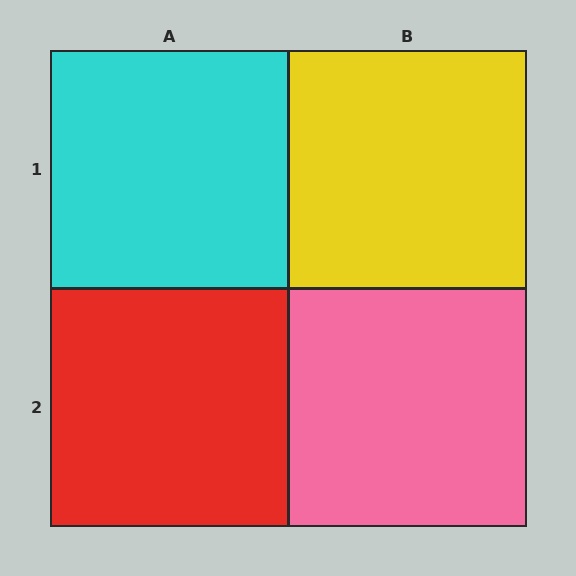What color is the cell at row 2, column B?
Pink.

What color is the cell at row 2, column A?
Red.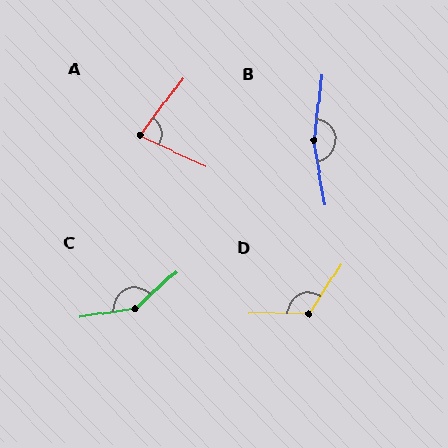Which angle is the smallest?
A, at approximately 78 degrees.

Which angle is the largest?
B, at approximately 163 degrees.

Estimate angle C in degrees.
Approximately 146 degrees.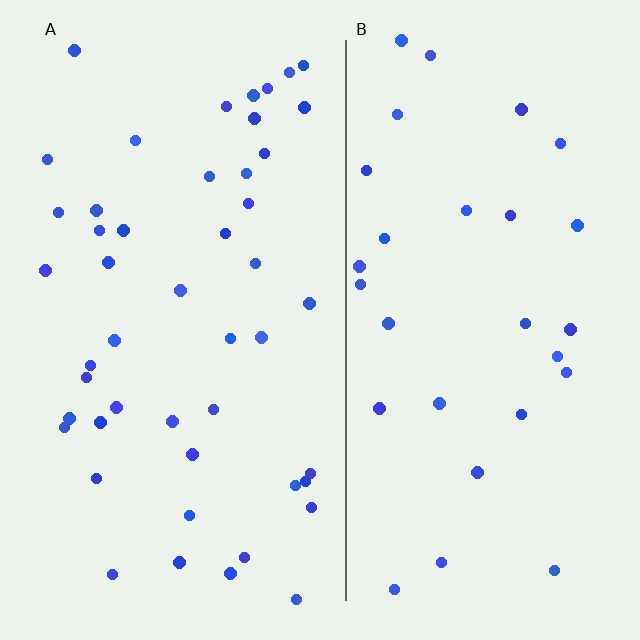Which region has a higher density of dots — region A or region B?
A (the left).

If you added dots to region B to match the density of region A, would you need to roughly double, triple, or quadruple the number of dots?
Approximately double.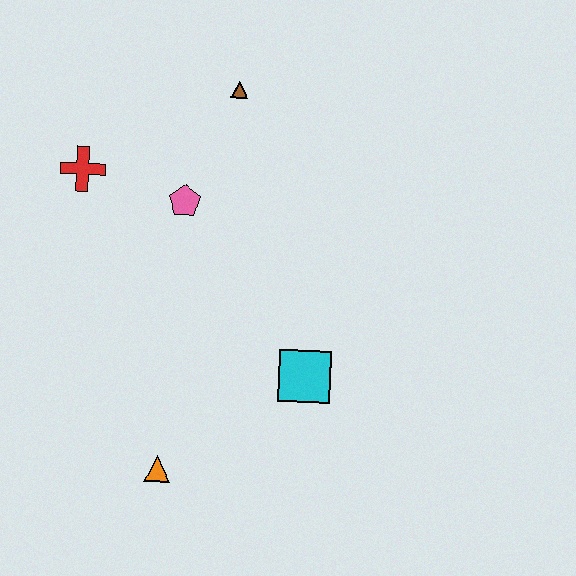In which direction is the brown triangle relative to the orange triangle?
The brown triangle is above the orange triangle.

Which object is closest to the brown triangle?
The pink pentagon is closest to the brown triangle.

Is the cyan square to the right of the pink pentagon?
Yes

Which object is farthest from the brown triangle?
The orange triangle is farthest from the brown triangle.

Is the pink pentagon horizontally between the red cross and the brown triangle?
Yes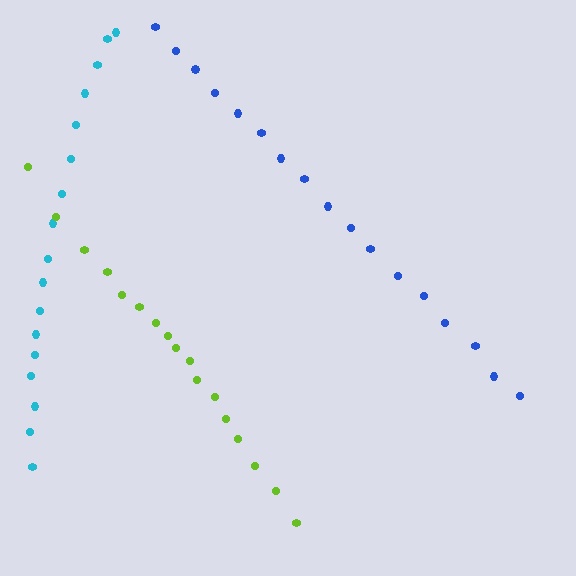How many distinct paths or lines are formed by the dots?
There are 3 distinct paths.